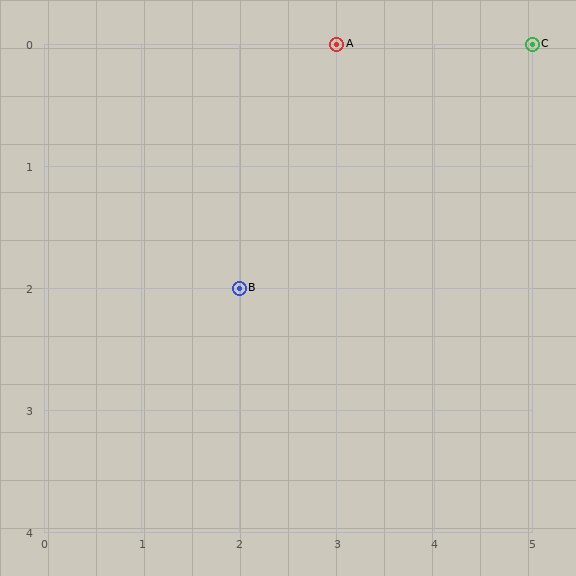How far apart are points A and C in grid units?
Points A and C are 2 columns apart.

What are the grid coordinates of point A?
Point A is at grid coordinates (3, 0).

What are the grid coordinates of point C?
Point C is at grid coordinates (5, 0).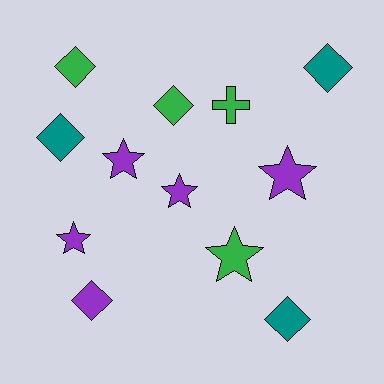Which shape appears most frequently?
Diamond, with 6 objects.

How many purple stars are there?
There are 4 purple stars.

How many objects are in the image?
There are 12 objects.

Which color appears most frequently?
Purple, with 5 objects.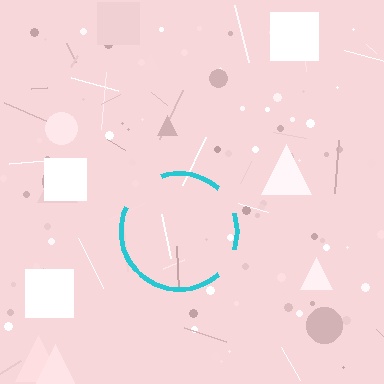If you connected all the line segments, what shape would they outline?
They would outline a circle.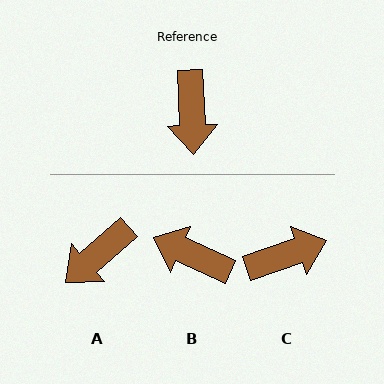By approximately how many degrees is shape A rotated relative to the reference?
Approximately 51 degrees clockwise.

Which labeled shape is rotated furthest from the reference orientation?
B, about 116 degrees away.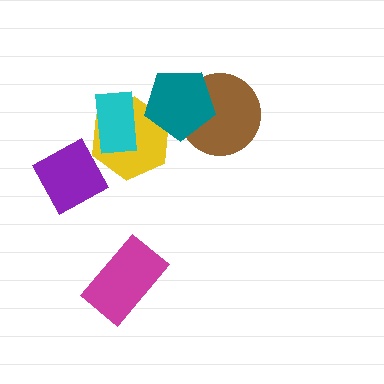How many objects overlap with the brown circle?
1 object overlaps with the brown circle.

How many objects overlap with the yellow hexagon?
2 objects overlap with the yellow hexagon.